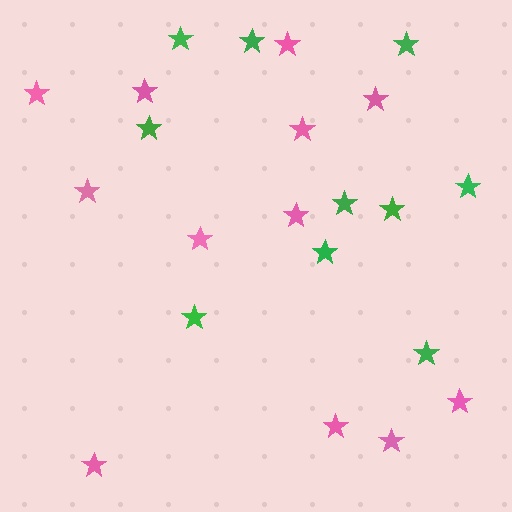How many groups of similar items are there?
There are 2 groups: one group of pink stars (12) and one group of green stars (10).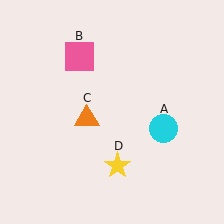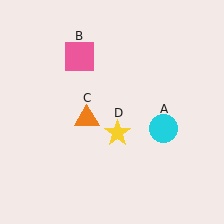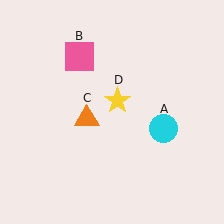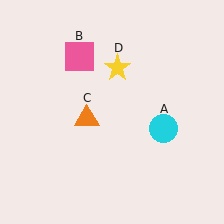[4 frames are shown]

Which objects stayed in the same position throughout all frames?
Cyan circle (object A) and pink square (object B) and orange triangle (object C) remained stationary.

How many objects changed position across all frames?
1 object changed position: yellow star (object D).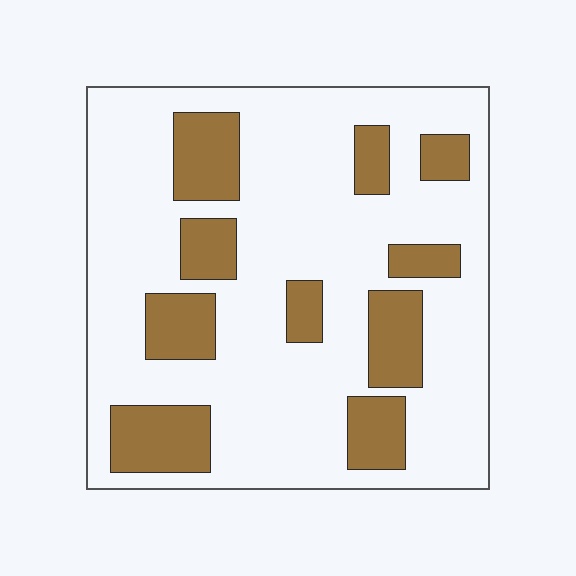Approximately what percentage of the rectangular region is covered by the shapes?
Approximately 25%.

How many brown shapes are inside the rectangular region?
10.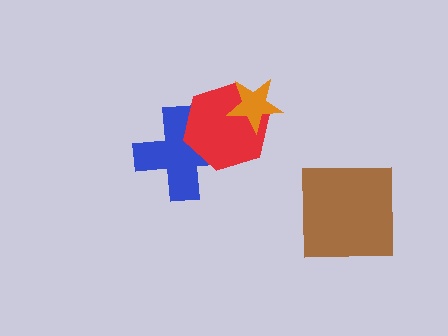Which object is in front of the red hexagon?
The orange star is in front of the red hexagon.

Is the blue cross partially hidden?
Yes, it is partially covered by another shape.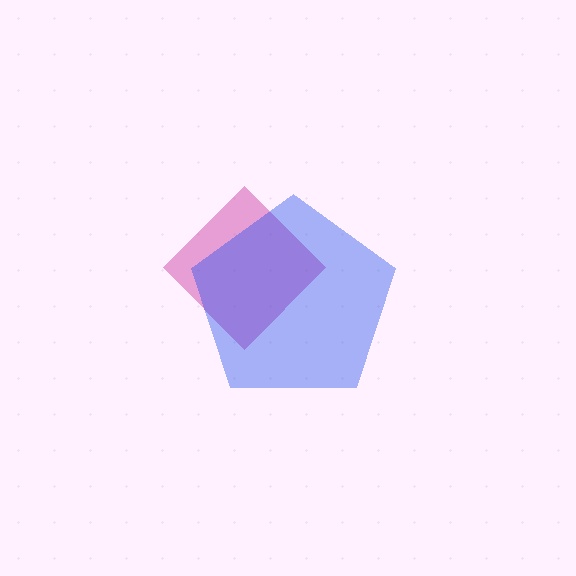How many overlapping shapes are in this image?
There are 2 overlapping shapes in the image.